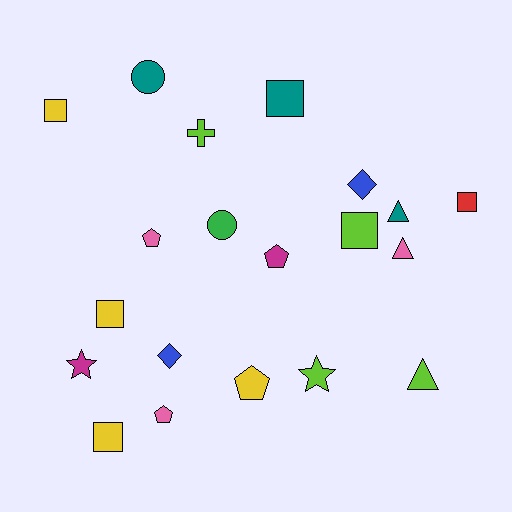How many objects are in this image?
There are 20 objects.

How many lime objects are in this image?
There are 4 lime objects.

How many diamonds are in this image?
There are 2 diamonds.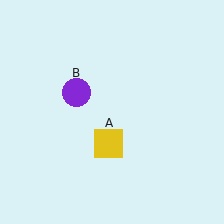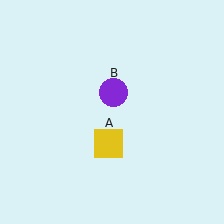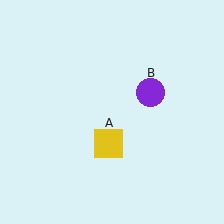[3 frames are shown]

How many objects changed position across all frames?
1 object changed position: purple circle (object B).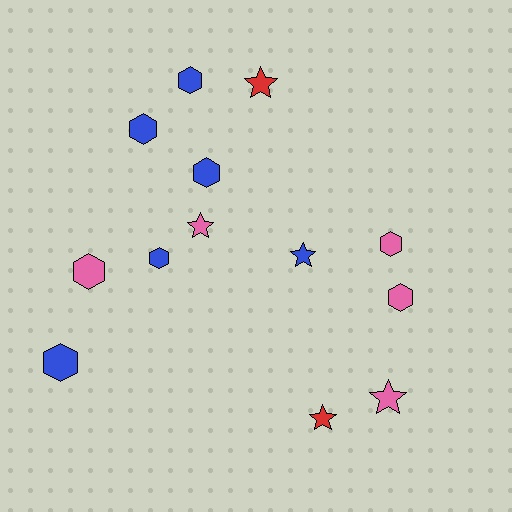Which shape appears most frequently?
Hexagon, with 8 objects.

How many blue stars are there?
There is 1 blue star.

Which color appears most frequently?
Blue, with 6 objects.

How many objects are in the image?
There are 13 objects.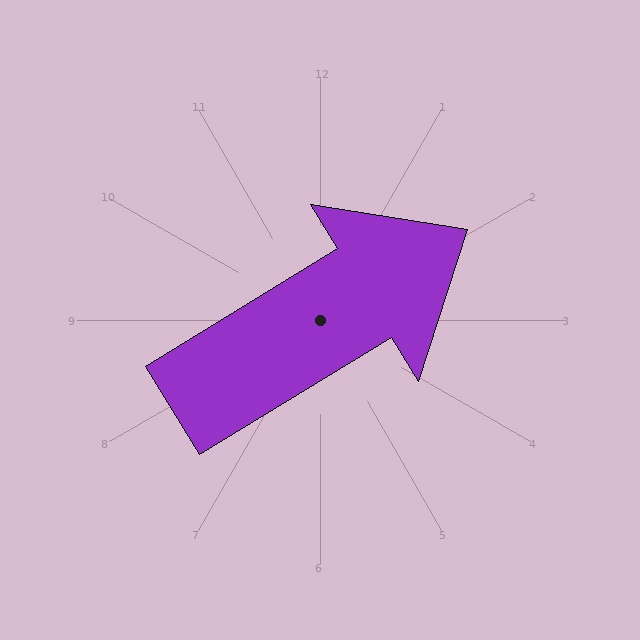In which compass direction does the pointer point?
Northeast.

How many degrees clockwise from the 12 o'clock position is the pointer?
Approximately 59 degrees.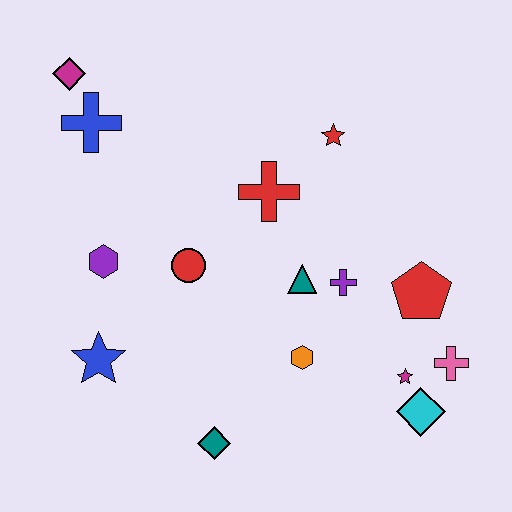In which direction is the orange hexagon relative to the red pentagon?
The orange hexagon is to the left of the red pentagon.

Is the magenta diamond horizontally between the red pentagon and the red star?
No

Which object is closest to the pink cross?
The magenta star is closest to the pink cross.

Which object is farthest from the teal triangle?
The magenta diamond is farthest from the teal triangle.